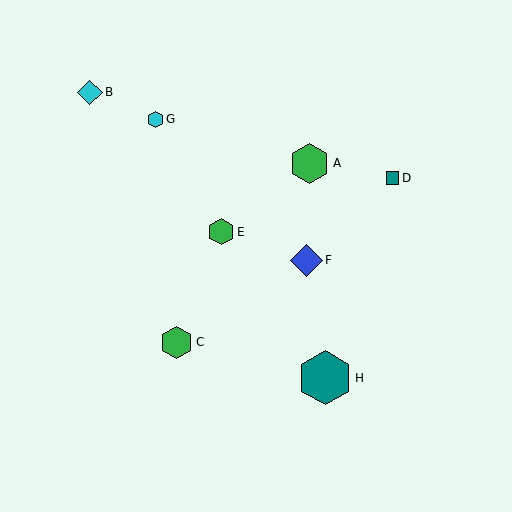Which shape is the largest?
The teal hexagon (labeled H) is the largest.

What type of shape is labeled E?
Shape E is a green hexagon.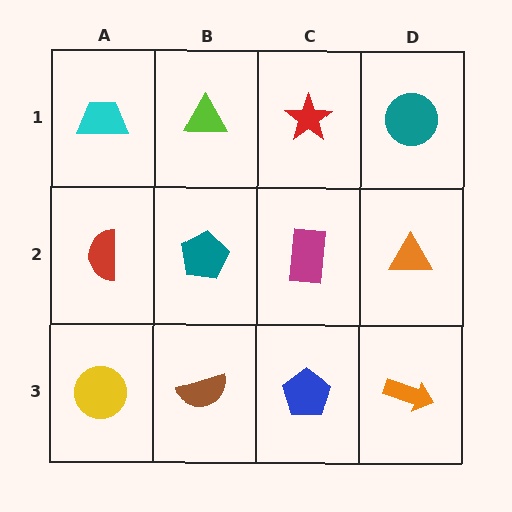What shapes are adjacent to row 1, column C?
A magenta rectangle (row 2, column C), a lime triangle (row 1, column B), a teal circle (row 1, column D).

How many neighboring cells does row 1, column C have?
3.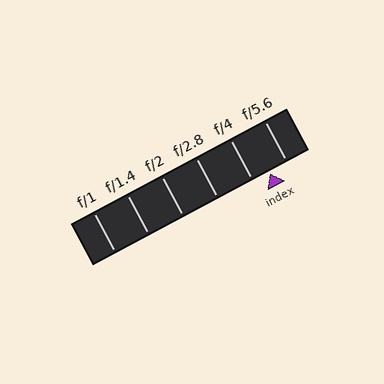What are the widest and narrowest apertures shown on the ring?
The widest aperture shown is f/1 and the narrowest is f/5.6.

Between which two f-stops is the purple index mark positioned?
The index mark is between f/4 and f/5.6.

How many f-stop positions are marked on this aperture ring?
There are 6 f-stop positions marked.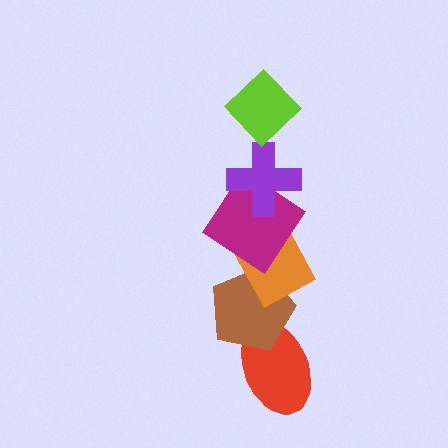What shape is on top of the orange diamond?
The magenta diamond is on top of the orange diamond.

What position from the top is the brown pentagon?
The brown pentagon is 5th from the top.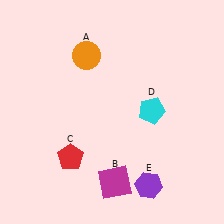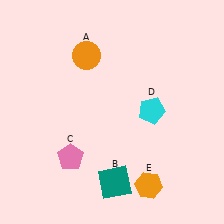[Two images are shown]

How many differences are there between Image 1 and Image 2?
There are 3 differences between the two images.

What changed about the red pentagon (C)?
In Image 1, C is red. In Image 2, it changed to pink.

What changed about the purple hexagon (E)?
In Image 1, E is purple. In Image 2, it changed to orange.